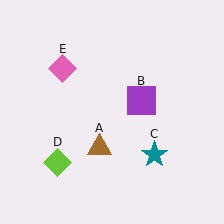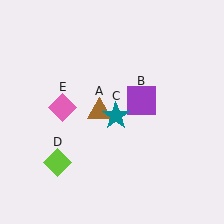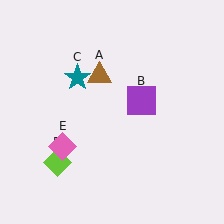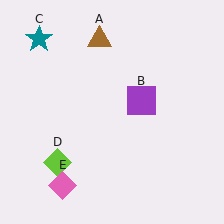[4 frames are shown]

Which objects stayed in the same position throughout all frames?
Purple square (object B) and lime diamond (object D) remained stationary.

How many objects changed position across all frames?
3 objects changed position: brown triangle (object A), teal star (object C), pink diamond (object E).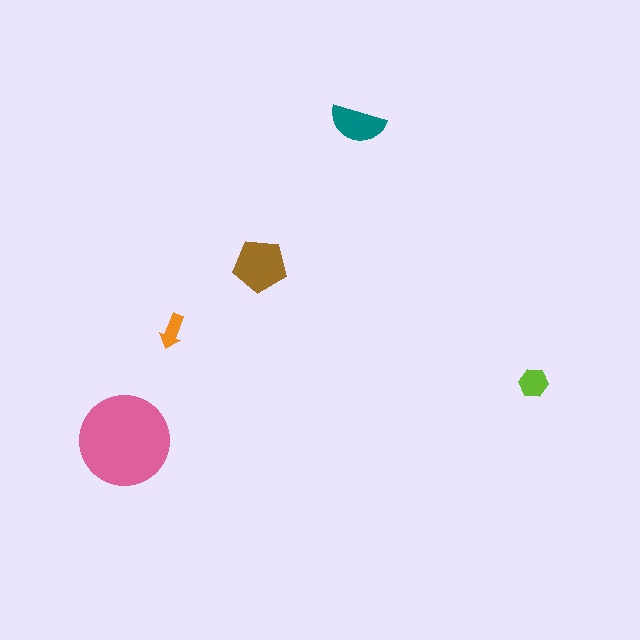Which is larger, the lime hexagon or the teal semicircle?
The teal semicircle.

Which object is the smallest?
The orange arrow.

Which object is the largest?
The pink circle.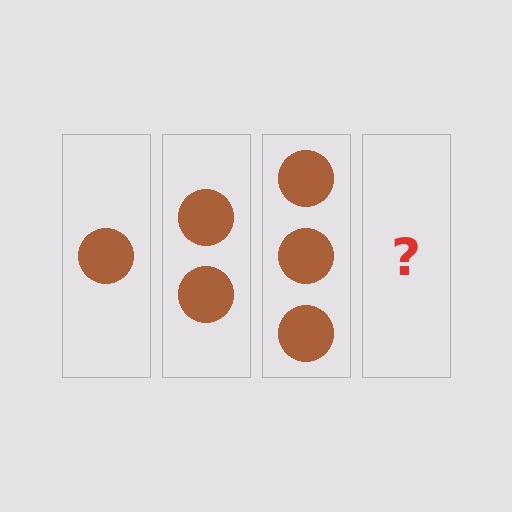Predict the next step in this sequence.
The next step is 4 circles.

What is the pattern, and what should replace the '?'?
The pattern is that each step adds one more circle. The '?' should be 4 circles.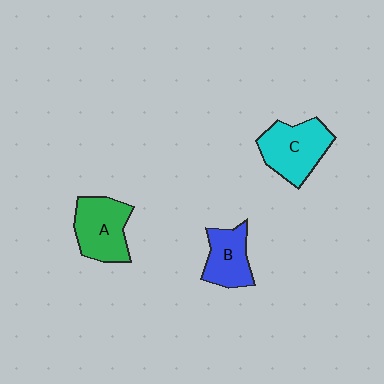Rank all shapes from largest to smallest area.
From largest to smallest: C (cyan), A (green), B (blue).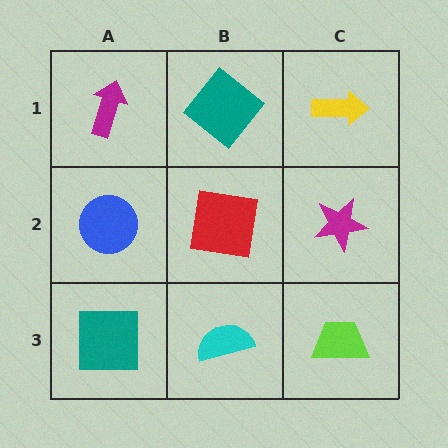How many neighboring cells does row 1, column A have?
2.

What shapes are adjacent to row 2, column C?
A yellow arrow (row 1, column C), a lime trapezoid (row 3, column C), a red square (row 2, column B).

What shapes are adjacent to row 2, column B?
A teal diamond (row 1, column B), a cyan semicircle (row 3, column B), a blue circle (row 2, column A), a magenta star (row 2, column C).